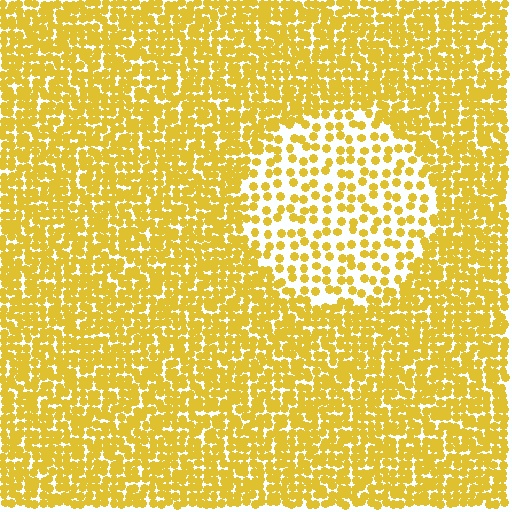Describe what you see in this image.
The image contains small yellow elements arranged at two different densities. A circle-shaped region is visible where the elements are less densely packed than the surrounding area.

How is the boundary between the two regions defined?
The boundary is defined by a change in element density (approximately 2.3x ratio). All elements are the same color, size, and shape.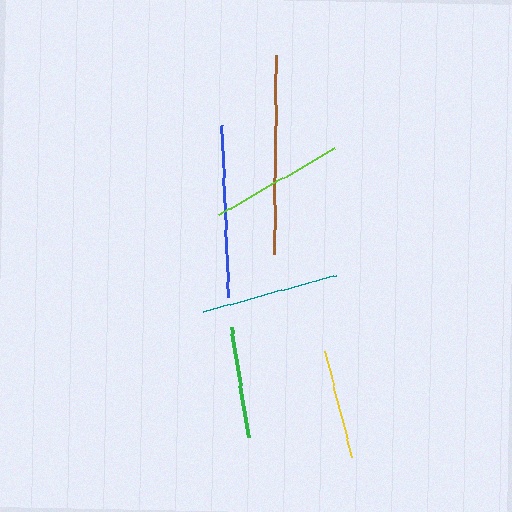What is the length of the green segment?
The green segment is approximately 111 pixels long.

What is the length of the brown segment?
The brown segment is approximately 198 pixels long.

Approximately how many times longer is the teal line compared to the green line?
The teal line is approximately 1.2 times the length of the green line.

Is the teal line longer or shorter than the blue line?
The blue line is longer than the teal line.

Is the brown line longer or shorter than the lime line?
The brown line is longer than the lime line.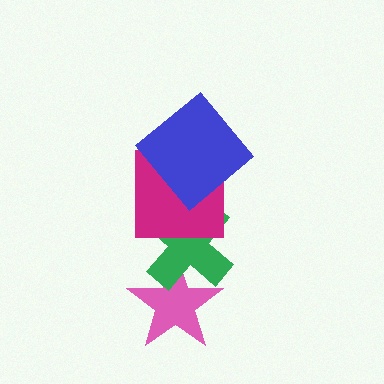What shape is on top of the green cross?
The magenta square is on top of the green cross.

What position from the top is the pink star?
The pink star is 4th from the top.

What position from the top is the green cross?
The green cross is 3rd from the top.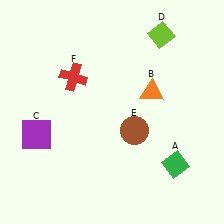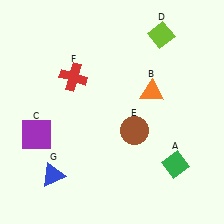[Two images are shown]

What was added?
A blue triangle (G) was added in Image 2.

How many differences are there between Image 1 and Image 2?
There is 1 difference between the two images.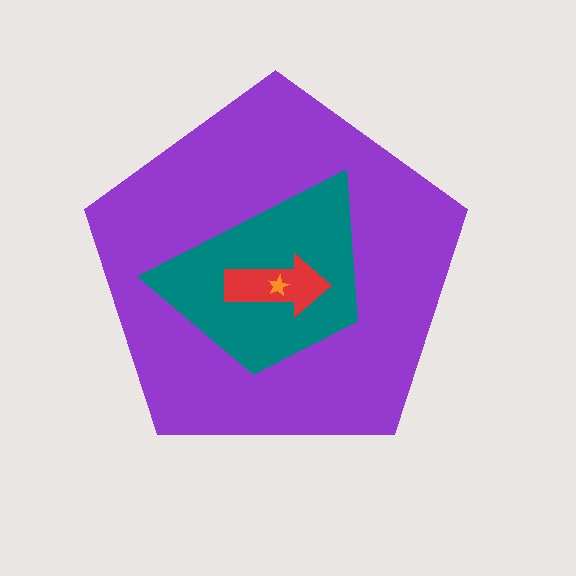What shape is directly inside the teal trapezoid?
The red arrow.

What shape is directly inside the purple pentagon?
The teal trapezoid.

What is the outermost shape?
The purple pentagon.